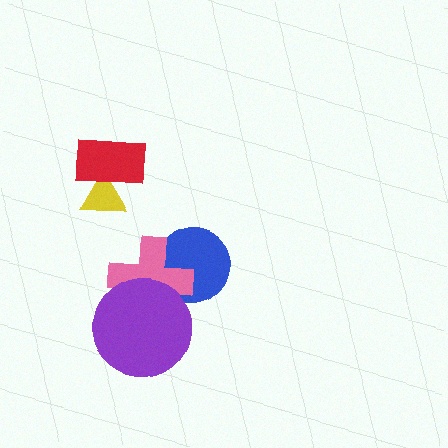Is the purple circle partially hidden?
No, no other shape covers it.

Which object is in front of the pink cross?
The purple circle is in front of the pink cross.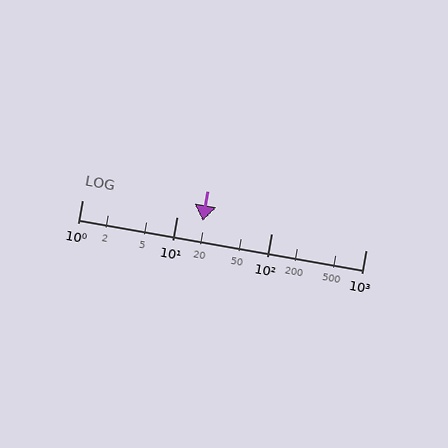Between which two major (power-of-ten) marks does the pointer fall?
The pointer is between 10 and 100.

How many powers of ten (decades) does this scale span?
The scale spans 3 decades, from 1 to 1000.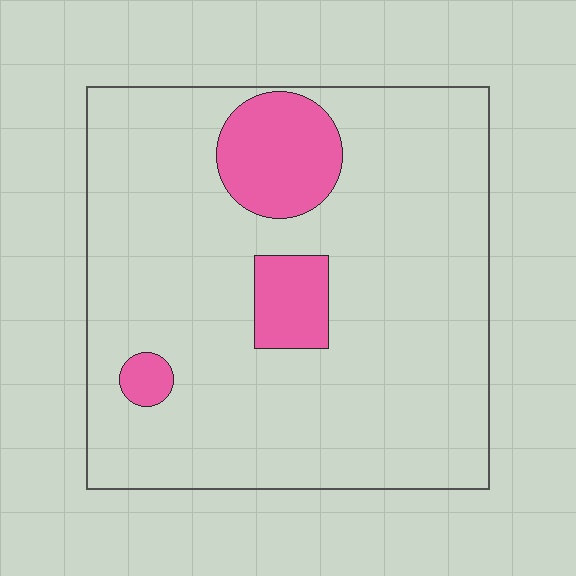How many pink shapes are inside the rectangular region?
3.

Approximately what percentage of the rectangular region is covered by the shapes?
Approximately 15%.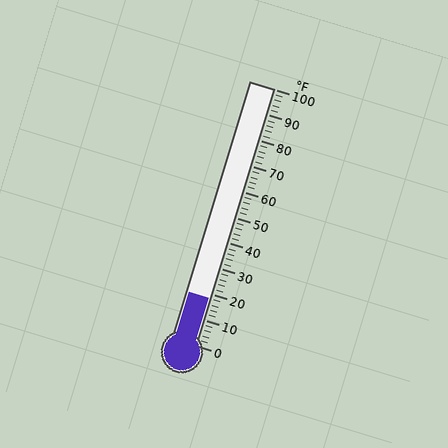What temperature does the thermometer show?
The thermometer shows approximately 18°F.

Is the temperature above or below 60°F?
The temperature is below 60°F.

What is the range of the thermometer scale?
The thermometer scale ranges from 0°F to 100°F.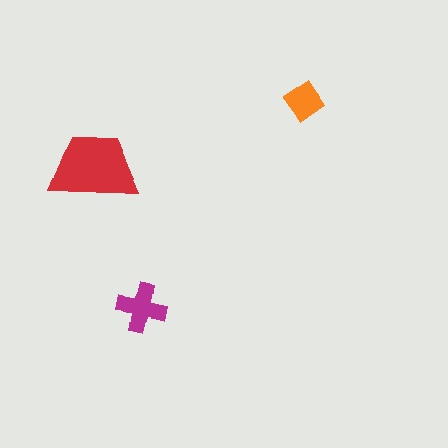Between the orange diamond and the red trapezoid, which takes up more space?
The red trapezoid.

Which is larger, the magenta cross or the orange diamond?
The magenta cross.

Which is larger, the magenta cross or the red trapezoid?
The red trapezoid.